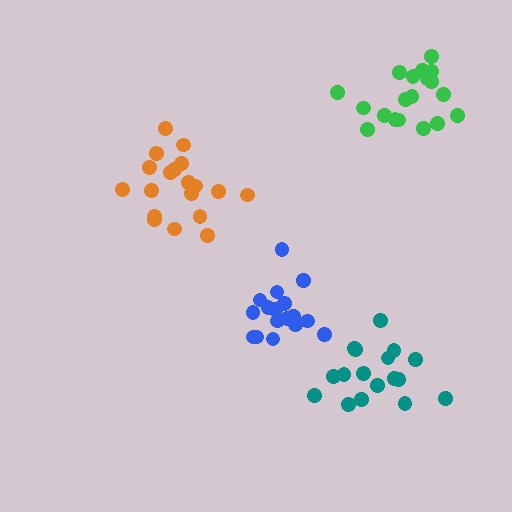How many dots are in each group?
Group 1: 17 dots, Group 2: 19 dots, Group 3: 19 dots, Group 4: 17 dots (72 total).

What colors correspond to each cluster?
The clusters are colored: teal, orange, green, blue.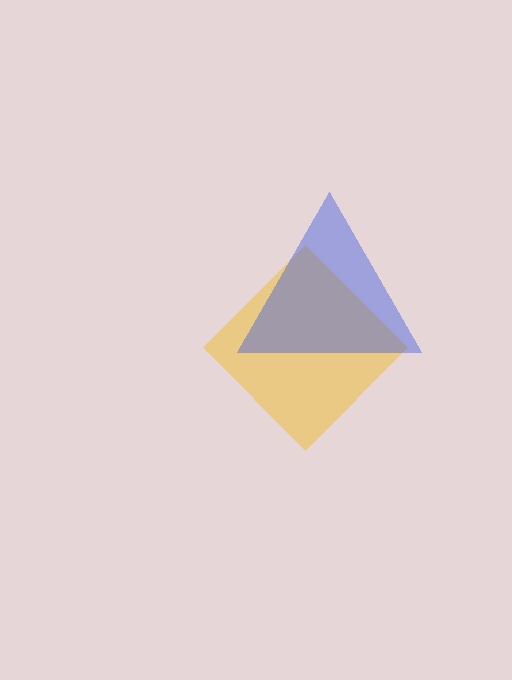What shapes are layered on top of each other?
The layered shapes are: a yellow diamond, a blue triangle.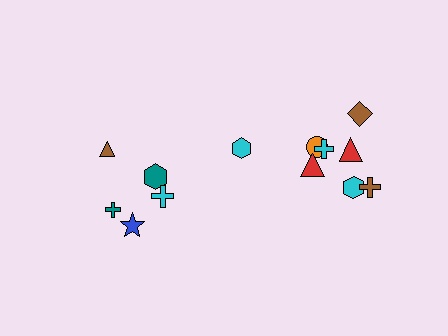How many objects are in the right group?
There are 8 objects.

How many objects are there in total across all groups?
There are 13 objects.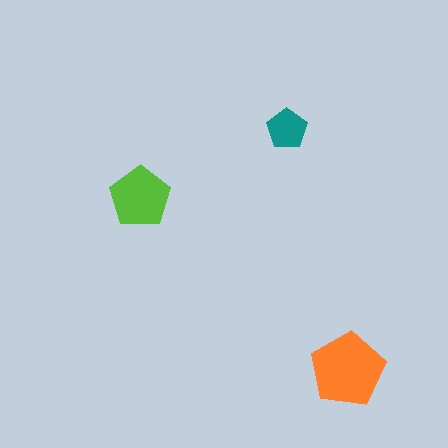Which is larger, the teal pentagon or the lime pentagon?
The lime one.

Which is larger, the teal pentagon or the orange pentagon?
The orange one.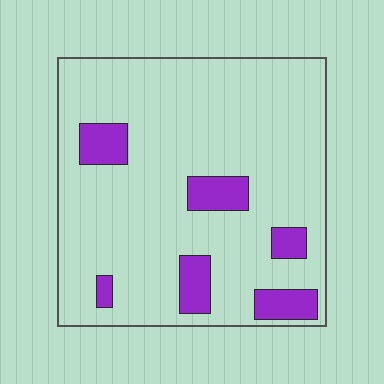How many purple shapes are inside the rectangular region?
6.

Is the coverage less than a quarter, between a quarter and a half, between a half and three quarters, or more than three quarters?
Less than a quarter.